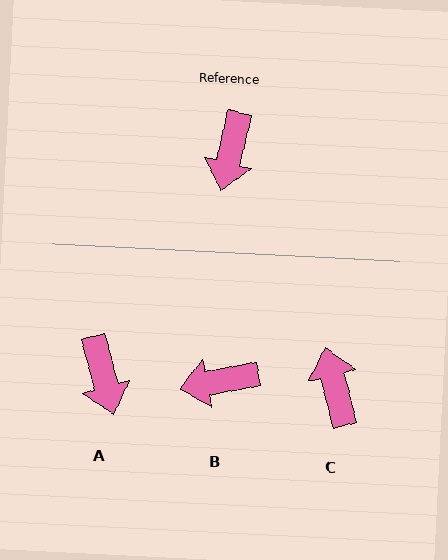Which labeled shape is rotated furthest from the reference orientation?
C, about 153 degrees away.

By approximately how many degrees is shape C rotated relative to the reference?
Approximately 153 degrees clockwise.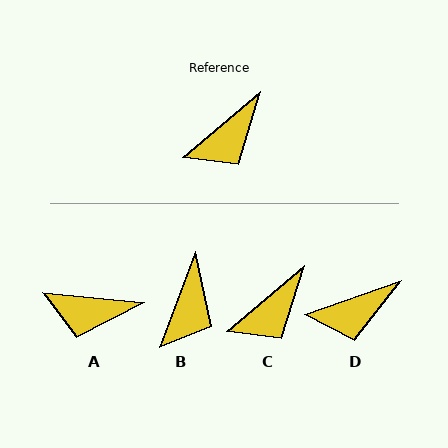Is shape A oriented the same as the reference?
No, it is off by about 46 degrees.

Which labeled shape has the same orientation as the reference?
C.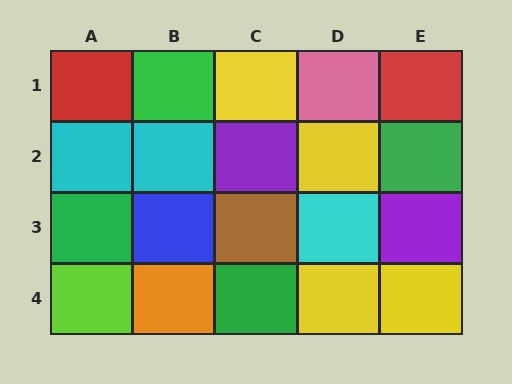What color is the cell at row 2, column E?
Green.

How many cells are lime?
1 cell is lime.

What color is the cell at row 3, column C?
Brown.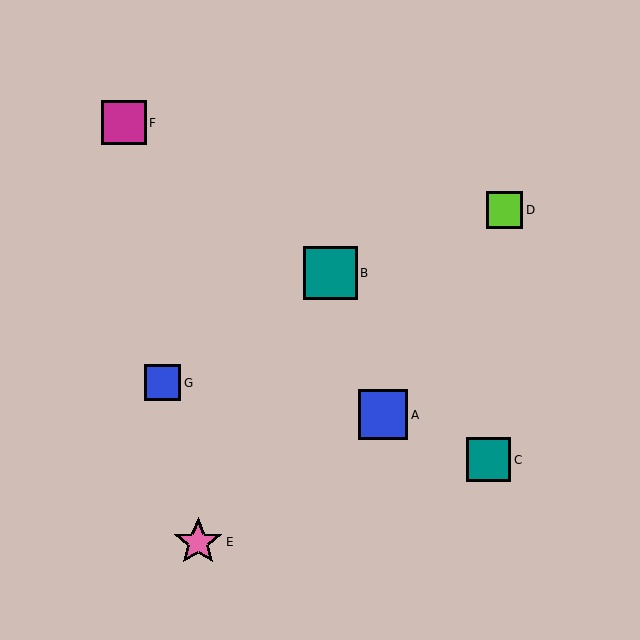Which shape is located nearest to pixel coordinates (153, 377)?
The blue square (labeled G) at (163, 383) is nearest to that location.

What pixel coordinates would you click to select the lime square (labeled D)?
Click at (505, 210) to select the lime square D.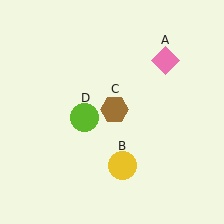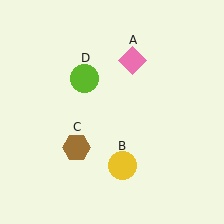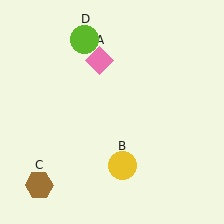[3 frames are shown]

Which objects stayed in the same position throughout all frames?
Yellow circle (object B) remained stationary.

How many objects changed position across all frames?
3 objects changed position: pink diamond (object A), brown hexagon (object C), lime circle (object D).